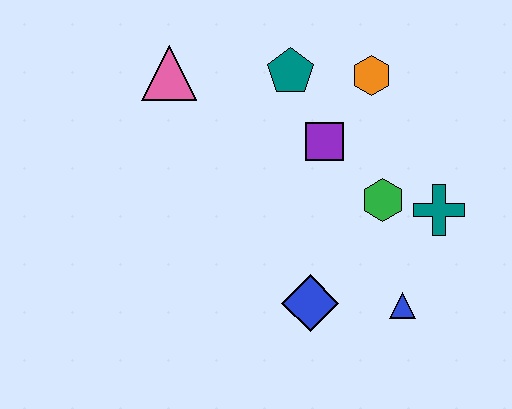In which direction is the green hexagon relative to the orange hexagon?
The green hexagon is below the orange hexagon.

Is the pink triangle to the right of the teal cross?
No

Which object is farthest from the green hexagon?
The pink triangle is farthest from the green hexagon.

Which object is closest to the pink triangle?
The teal pentagon is closest to the pink triangle.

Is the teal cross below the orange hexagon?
Yes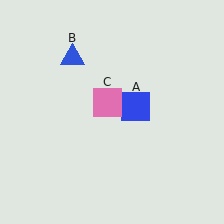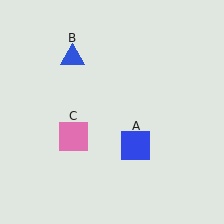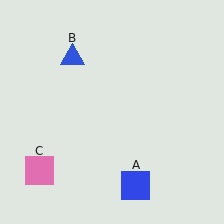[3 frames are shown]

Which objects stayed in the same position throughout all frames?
Blue triangle (object B) remained stationary.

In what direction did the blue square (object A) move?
The blue square (object A) moved down.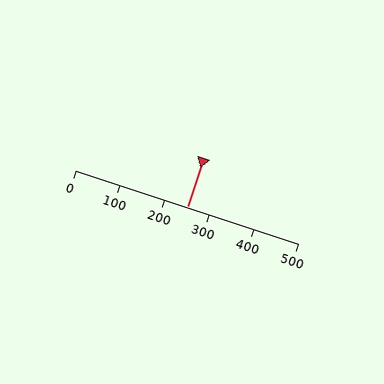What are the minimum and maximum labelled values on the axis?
The axis runs from 0 to 500.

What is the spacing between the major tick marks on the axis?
The major ticks are spaced 100 apart.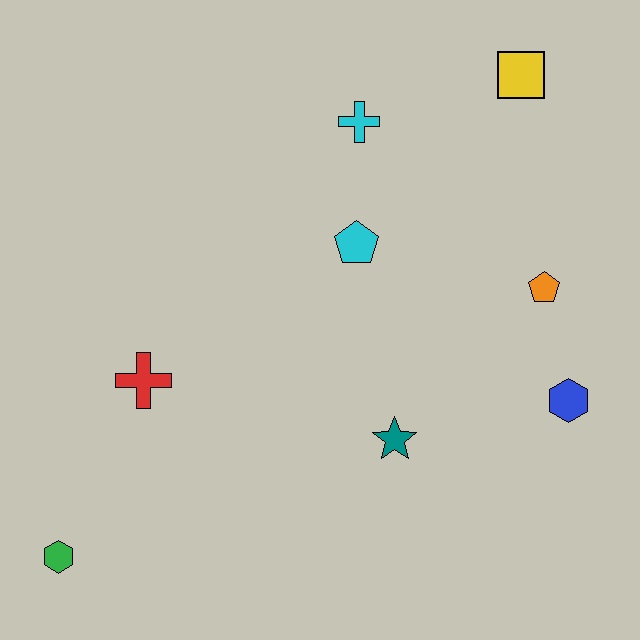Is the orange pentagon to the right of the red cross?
Yes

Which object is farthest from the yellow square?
The green hexagon is farthest from the yellow square.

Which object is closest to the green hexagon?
The red cross is closest to the green hexagon.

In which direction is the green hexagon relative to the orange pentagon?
The green hexagon is to the left of the orange pentagon.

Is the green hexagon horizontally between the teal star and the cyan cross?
No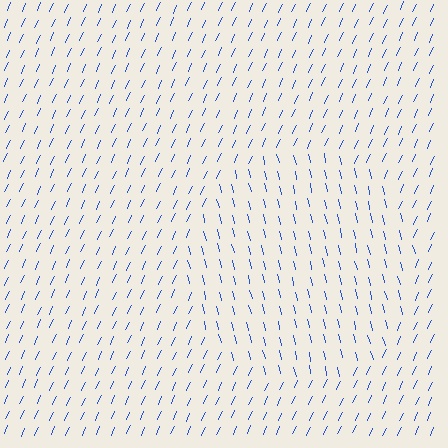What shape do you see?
I see a circle.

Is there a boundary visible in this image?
Yes, there is a texture boundary formed by a change in line orientation.